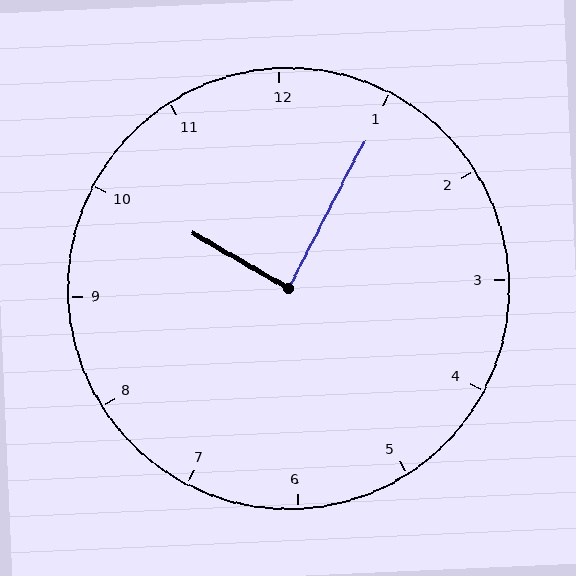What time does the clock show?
10:05.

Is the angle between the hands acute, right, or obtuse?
It is right.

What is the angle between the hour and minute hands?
Approximately 88 degrees.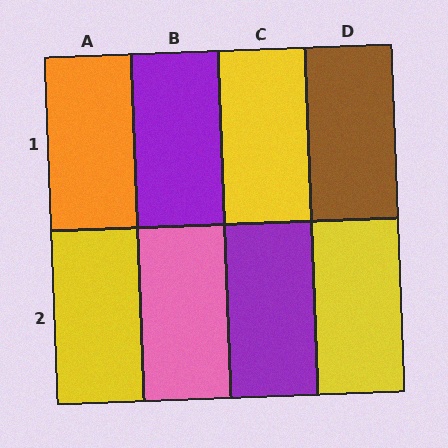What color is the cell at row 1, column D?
Brown.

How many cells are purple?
2 cells are purple.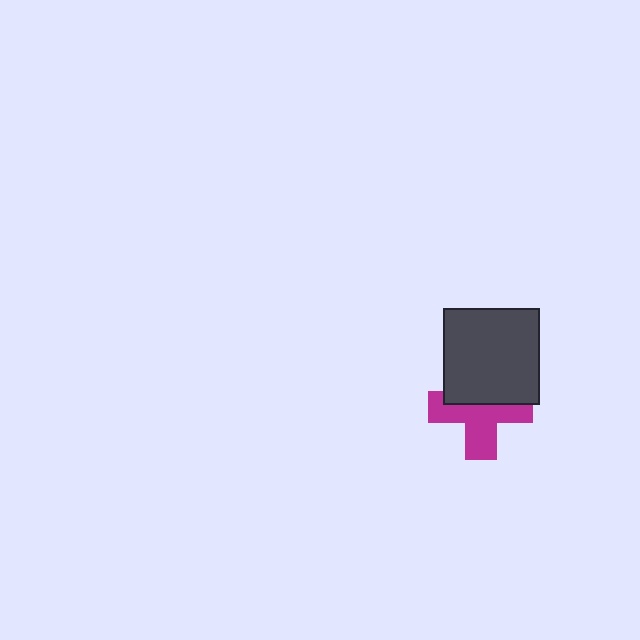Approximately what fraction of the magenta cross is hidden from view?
Roughly 42% of the magenta cross is hidden behind the dark gray square.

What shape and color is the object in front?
The object in front is a dark gray square.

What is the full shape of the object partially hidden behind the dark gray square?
The partially hidden object is a magenta cross.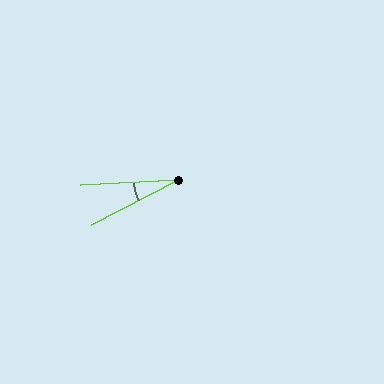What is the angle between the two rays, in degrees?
Approximately 24 degrees.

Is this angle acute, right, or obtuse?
It is acute.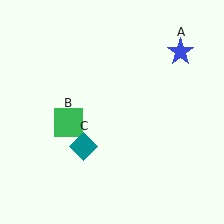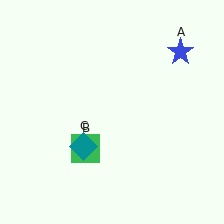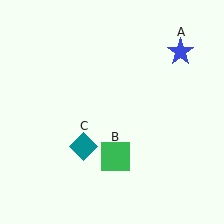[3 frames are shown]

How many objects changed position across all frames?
1 object changed position: green square (object B).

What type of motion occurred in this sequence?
The green square (object B) rotated counterclockwise around the center of the scene.